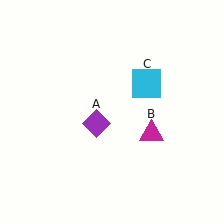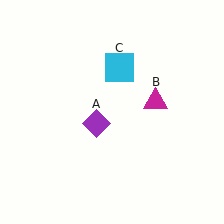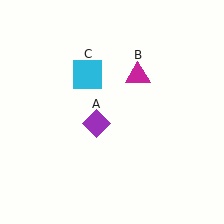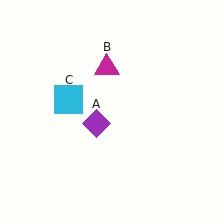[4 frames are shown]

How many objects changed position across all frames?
2 objects changed position: magenta triangle (object B), cyan square (object C).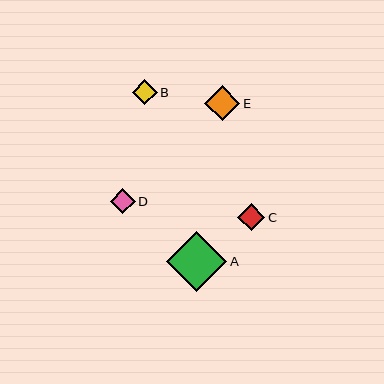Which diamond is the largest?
Diamond A is the largest with a size of approximately 60 pixels.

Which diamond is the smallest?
Diamond D is the smallest with a size of approximately 25 pixels.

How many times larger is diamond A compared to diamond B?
Diamond A is approximately 2.4 times the size of diamond B.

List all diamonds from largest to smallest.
From largest to smallest: A, E, C, B, D.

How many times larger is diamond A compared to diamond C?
Diamond A is approximately 2.2 times the size of diamond C.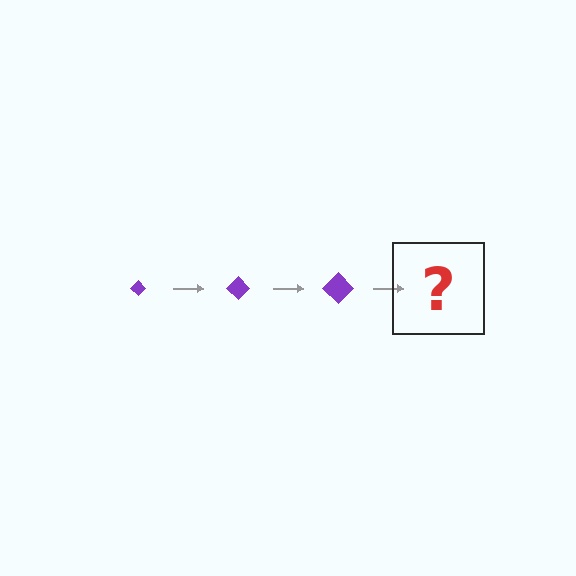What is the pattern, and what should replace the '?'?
The pattern is that the diamond gets progressively larger each step. The '?' should be a purple diamond, larger than the previous one.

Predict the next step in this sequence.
The next step is a purple diamond, larger than the previous one.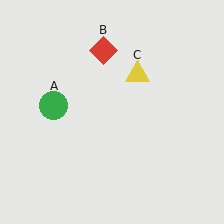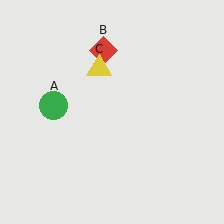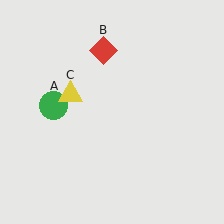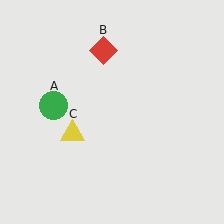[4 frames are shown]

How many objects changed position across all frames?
1 object changed position: yellow triangle (object C).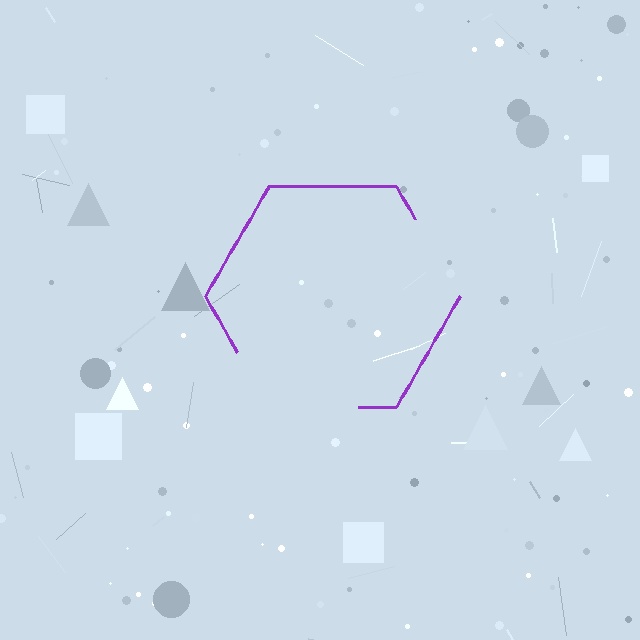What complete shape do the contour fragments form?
The contour fragments form a hexagon.